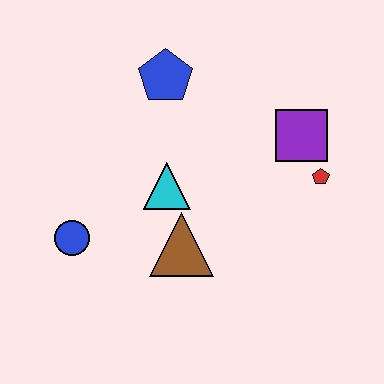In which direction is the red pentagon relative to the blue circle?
The red pentagon is to the right of the blue circle.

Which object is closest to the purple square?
The red pentagon is closest to the purple square.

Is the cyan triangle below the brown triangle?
No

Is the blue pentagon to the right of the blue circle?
Yes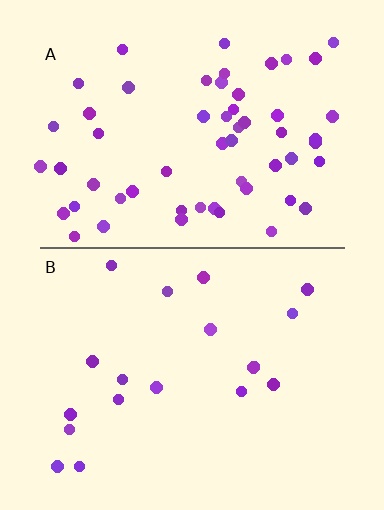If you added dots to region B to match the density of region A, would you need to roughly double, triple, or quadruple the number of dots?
Approximately triple.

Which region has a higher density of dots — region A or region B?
A (the top).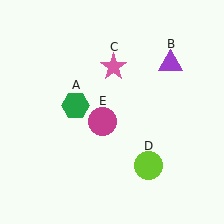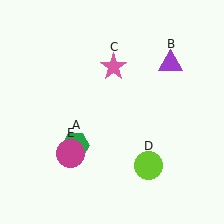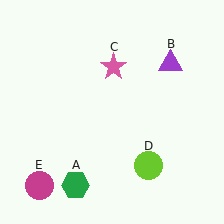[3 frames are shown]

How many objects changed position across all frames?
2 objects changed position: green hexagon (object A), magenta circle (object E).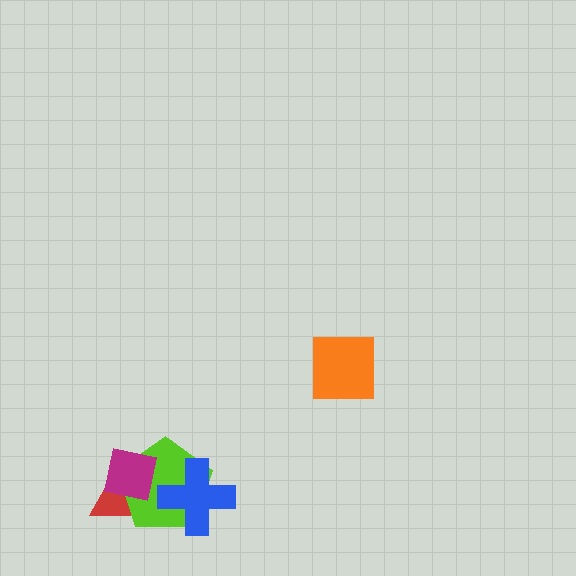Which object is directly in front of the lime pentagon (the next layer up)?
The blue cross is directly in front of the lime pentagon.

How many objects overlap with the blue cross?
1 object overlaps with the blue cross.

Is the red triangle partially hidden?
Yes, it is partially covered by another shape.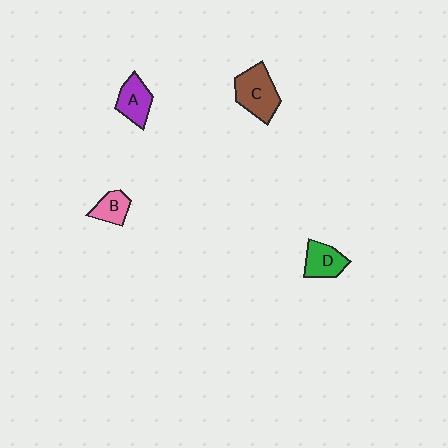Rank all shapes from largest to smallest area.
From largest to smallest: C (brown), A (purple), D (green), B (pink).